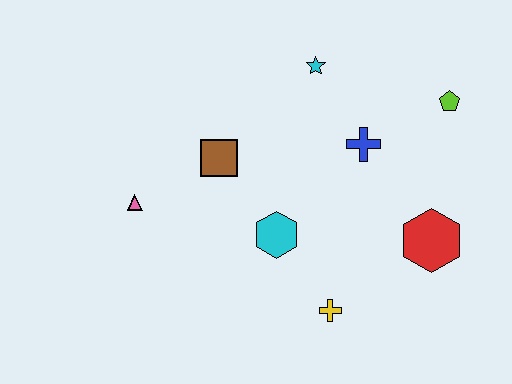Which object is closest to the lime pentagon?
The blue cross is closest to the lime pentagon.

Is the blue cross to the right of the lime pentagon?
No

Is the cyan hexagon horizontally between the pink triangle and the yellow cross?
Yes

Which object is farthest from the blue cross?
The pink triangle is farthest from the blue cross.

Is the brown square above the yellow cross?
Yes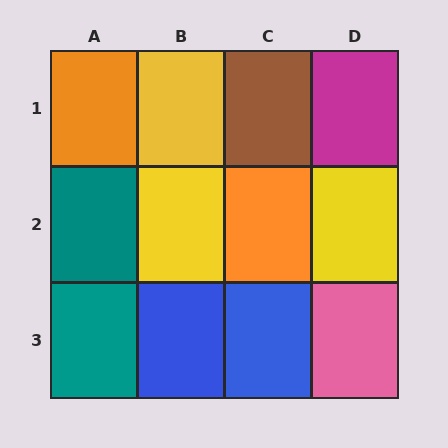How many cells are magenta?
1 cell is magenta.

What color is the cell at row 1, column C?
Brown.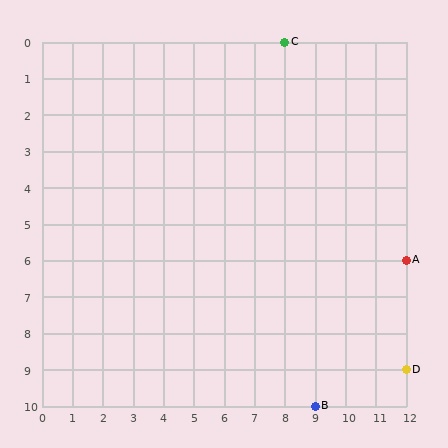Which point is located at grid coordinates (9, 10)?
Point B is at (9, 10).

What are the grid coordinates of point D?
Point D is at grid coordinates (12, 9).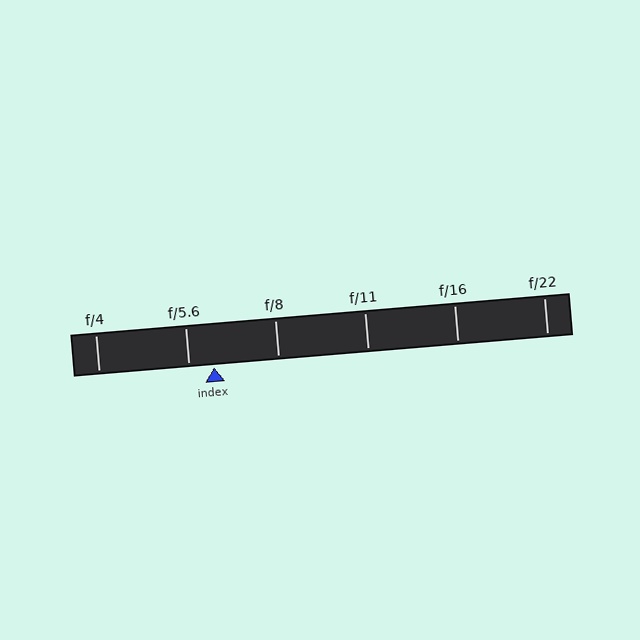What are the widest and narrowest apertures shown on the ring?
The widest aperture shown is f/4 and the narrowest is f/22.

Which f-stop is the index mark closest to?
The index mark is closest to f/5.6.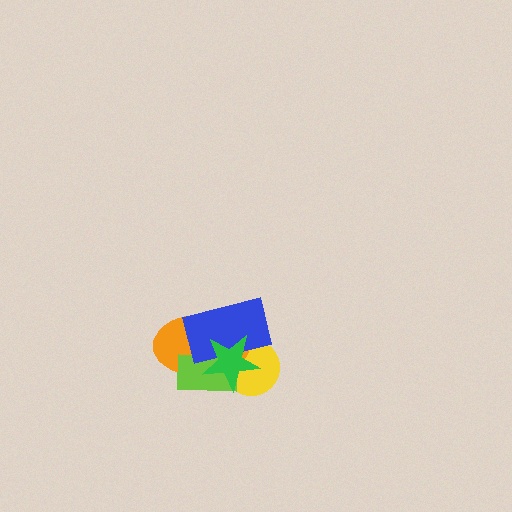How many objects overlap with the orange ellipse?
4 objects overlap with the orange ellipse.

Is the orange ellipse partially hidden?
Yes, it is partially covered by another shape.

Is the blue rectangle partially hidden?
Yes, it is partially covered by another shape.